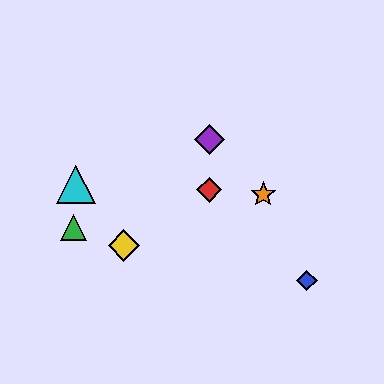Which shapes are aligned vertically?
The red diamond, the purple diamond are aligned vertically.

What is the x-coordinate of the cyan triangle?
The cyan triangle is at x≈76.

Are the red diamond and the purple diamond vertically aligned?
Yes, both are at x≈209.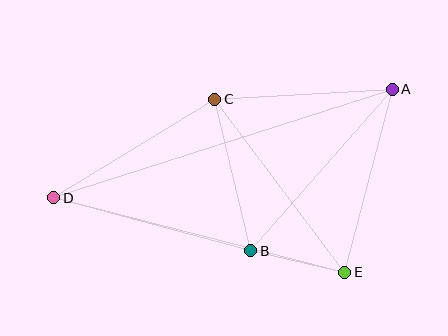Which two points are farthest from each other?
Points A and D are farthest from each other.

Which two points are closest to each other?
Points B and E are closest to each other.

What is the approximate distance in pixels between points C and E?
The distance between C and E is approximately 216 pixels.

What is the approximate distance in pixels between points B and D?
The distance between B and D is approximately 204 pixels.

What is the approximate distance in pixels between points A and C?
The distance between A and C is approximately 178 pixels.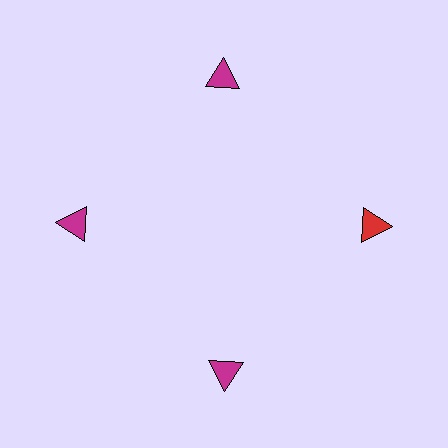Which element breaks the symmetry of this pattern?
The red triangle at roughly the 3 o'clock position breaks the symmetry. All other shapes are magenta triangles.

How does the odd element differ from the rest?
It has a different color: red instead of magenta.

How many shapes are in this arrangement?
There are 4 shapes arranged in a ring pattern.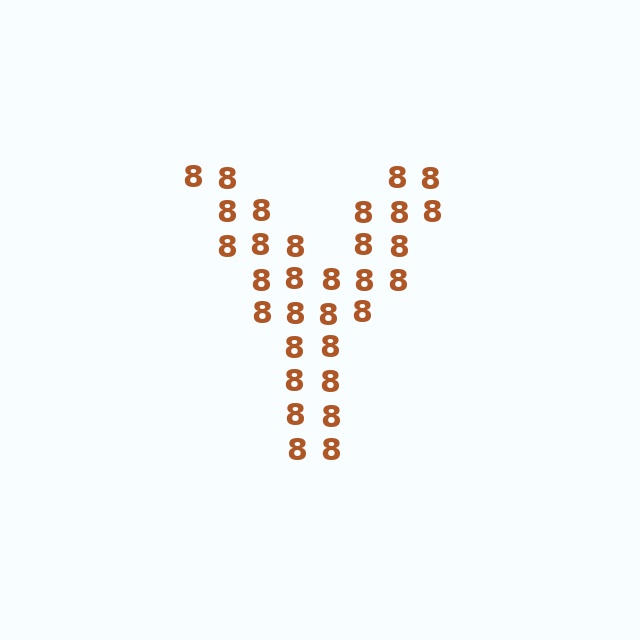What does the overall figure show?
The overall figure shows the letter Y.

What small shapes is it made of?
It is made of small digit 8's.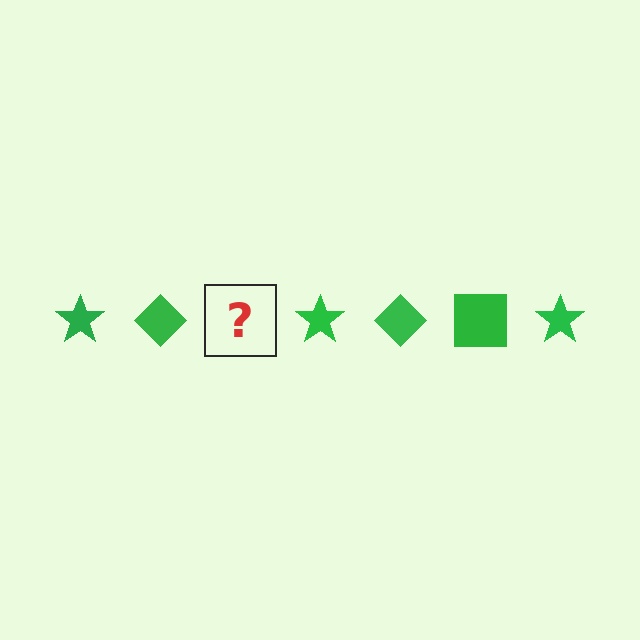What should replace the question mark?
The question mark should be replaced with a green square.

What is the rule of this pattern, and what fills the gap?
The rule is that the pattern cycles through star, diamond, square shapes in green. The gap should be filled with a green square.